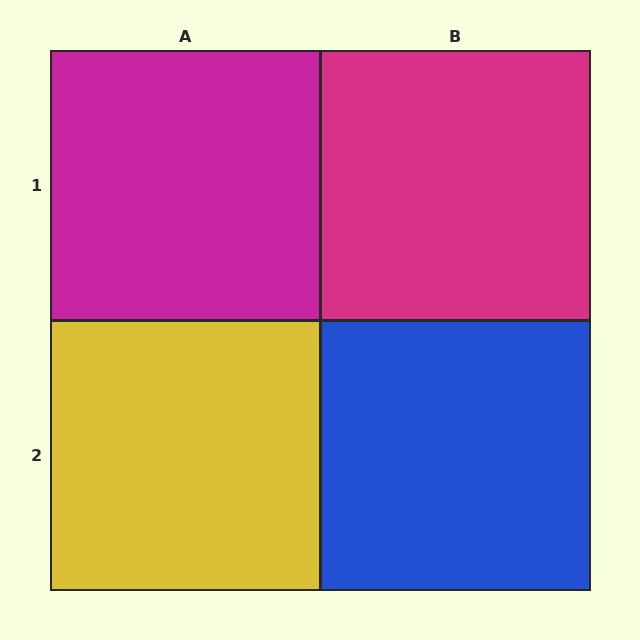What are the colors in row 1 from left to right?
Magenta, magenta.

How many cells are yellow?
1 cell is yellow.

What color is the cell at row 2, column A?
Yellow.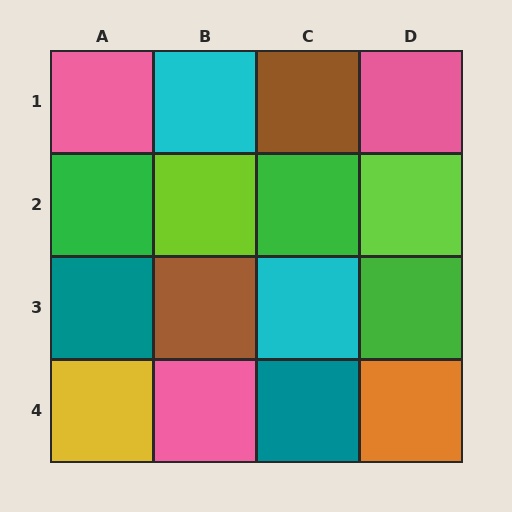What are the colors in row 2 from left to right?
Green, lime, green, lime.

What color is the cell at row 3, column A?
Teal.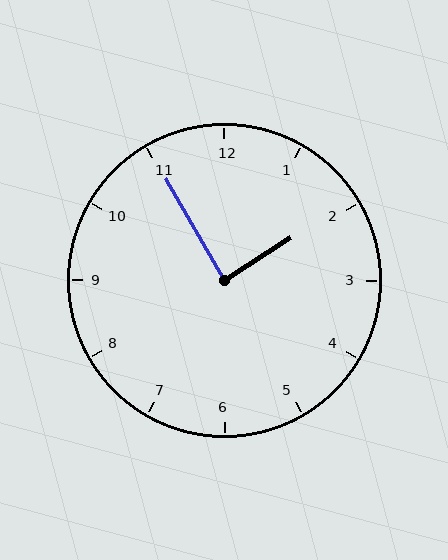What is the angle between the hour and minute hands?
Approximately 88 degrees.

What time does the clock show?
1:55.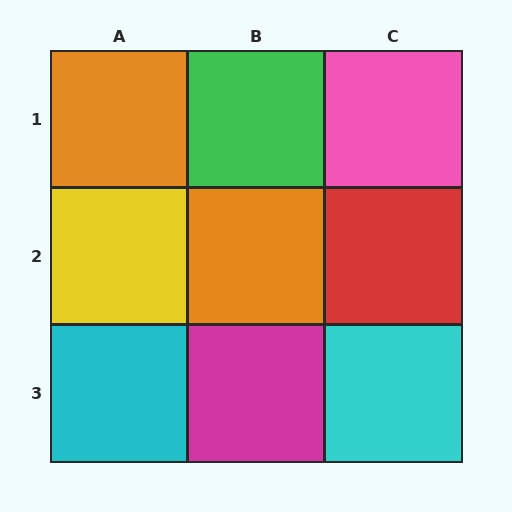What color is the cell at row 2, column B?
Orange.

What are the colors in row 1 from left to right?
Orange, green, pink.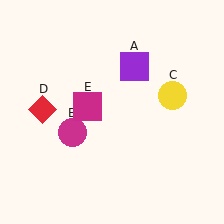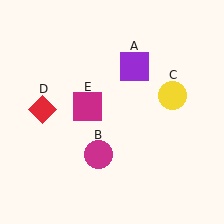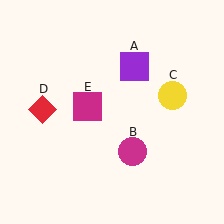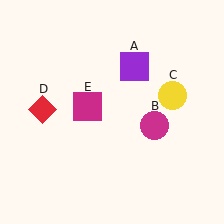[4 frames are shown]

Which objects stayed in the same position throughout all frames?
Purple square (object A) and yellow circle (object C) and red diamond (object D) and magenta square (object E) remained stationary.